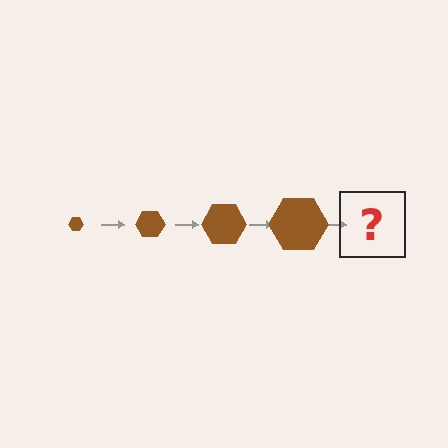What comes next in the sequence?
The next element should be a brown hexagon, larger than the previous one.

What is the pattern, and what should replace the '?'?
The pattern is that the hexagon gets progressively larger each step. The '?' should be a brown hexagon, larger than the previous one.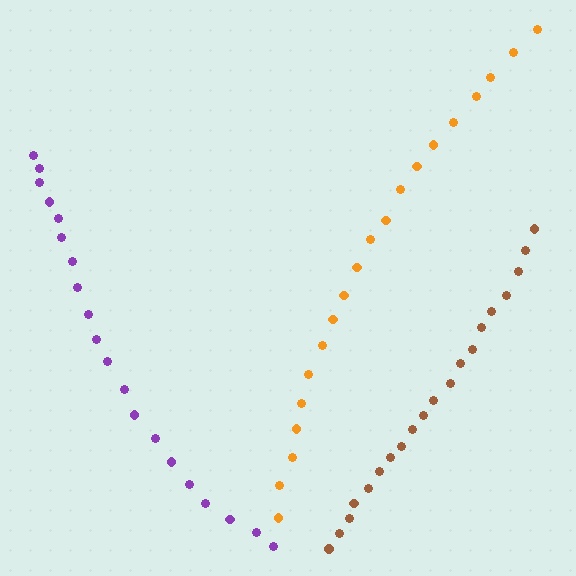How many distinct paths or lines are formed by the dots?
There are 3 distinct paths.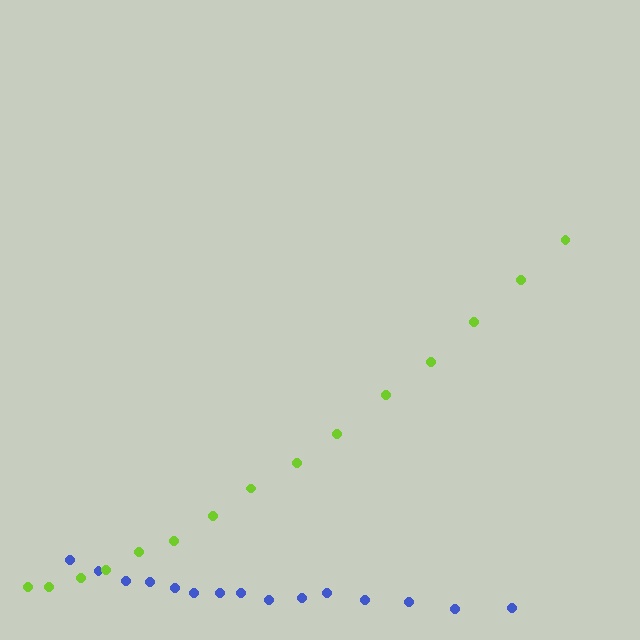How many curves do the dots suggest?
There are 2 distinct paths.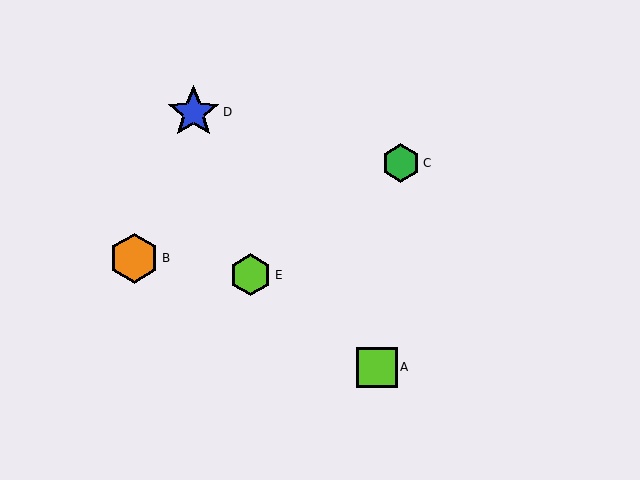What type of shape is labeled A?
Shape A is a lime square.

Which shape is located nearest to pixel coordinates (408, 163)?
The green hexagon (labeled C) at (401, 163) is nearest to that location.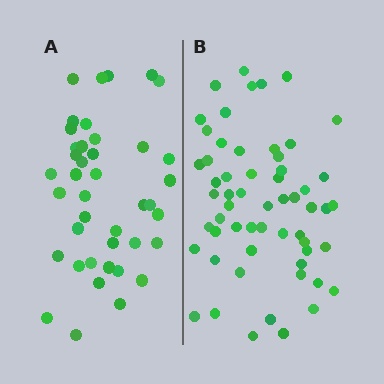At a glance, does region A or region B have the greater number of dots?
Region B (the right region) has more dots.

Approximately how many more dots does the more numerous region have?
Region B has approximately 15 more dots than region A.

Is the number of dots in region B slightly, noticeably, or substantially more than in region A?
Region B has noticeably more, but not dramatically so. The ratio is roughly 1.4 to 1.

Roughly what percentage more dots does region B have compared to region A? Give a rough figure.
About 40% more.